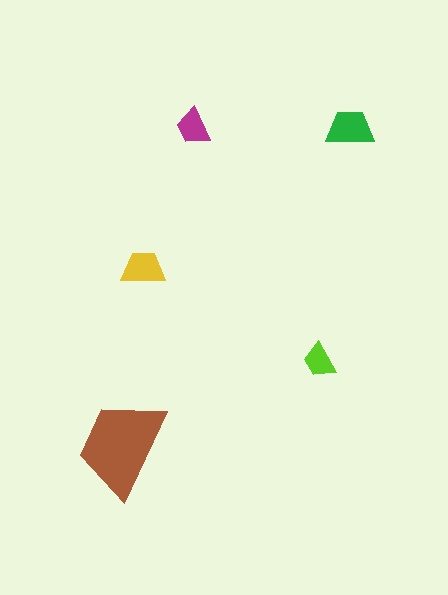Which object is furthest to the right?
The green trapezoid is rightmost.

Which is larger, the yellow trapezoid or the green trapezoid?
The green one.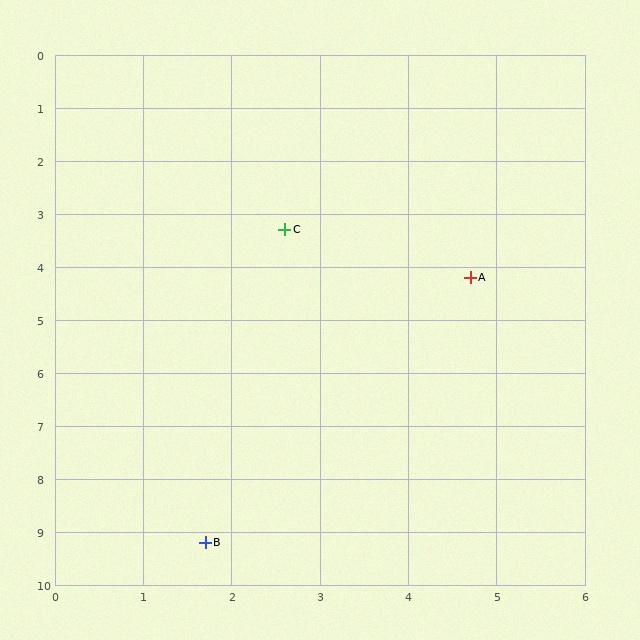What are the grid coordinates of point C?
Point C is at approximately (2.6, 3.3).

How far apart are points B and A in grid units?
Points B and A are about 5.8 grid units apart.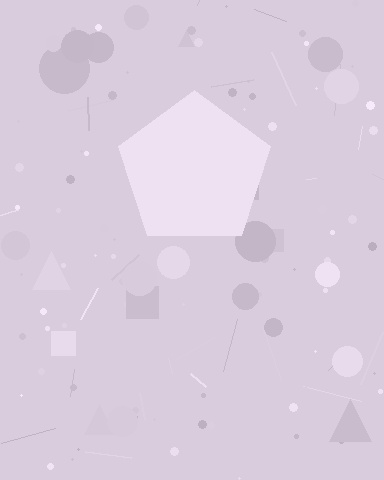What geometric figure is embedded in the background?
A pentagon is embedded in the background.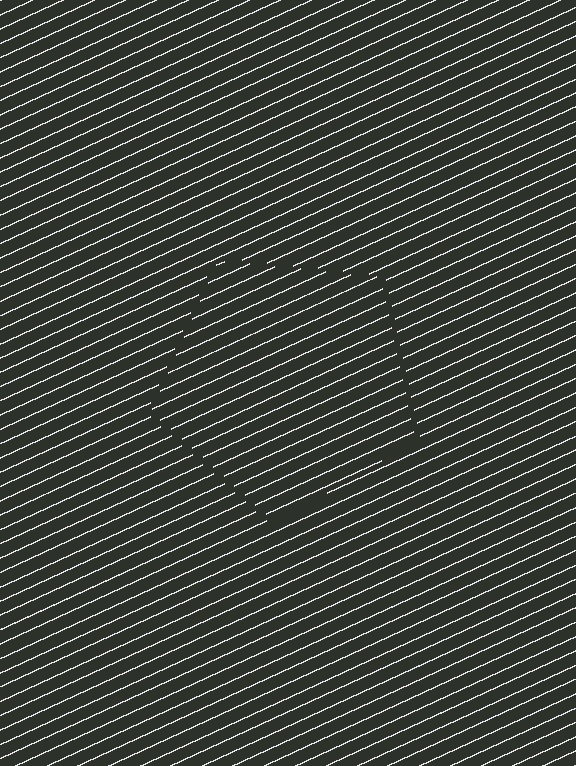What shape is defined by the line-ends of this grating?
An illusory pentagon. The interior of the shape contains the same grating, shifted by half a period — the contour is defined by the phase discontinuity where line-ends from the inner and outer gratings abut.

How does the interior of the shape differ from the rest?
The interior of the shape contains the same grating, shifted by half a period — the contour is defined by the phase discontinuity where line-ends from the inner and outer gratings abut.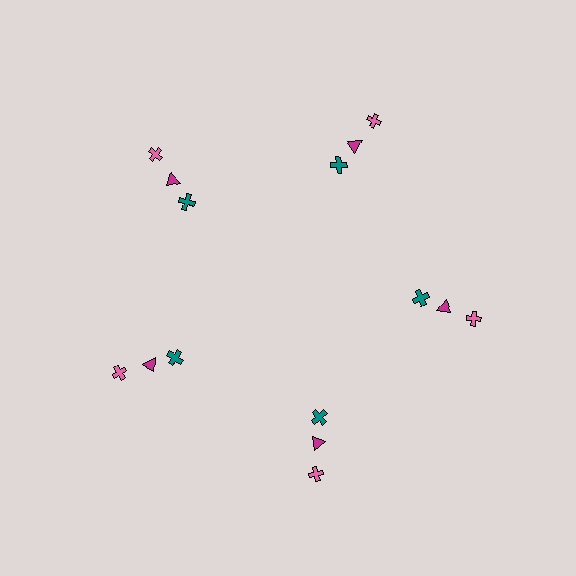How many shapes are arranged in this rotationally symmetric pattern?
There are 15 shapes, arranged in 5 groups of 3.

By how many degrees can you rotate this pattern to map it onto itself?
The pattern maps onto itself every 72 degrees of rotation.